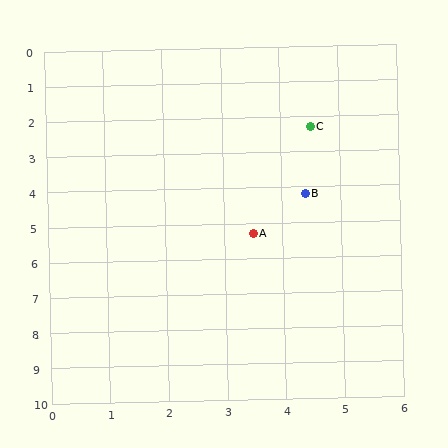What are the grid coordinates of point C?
Point C is at approximately (4.5, 2.3).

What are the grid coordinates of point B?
Point B is at approximately (4.4, 4.2).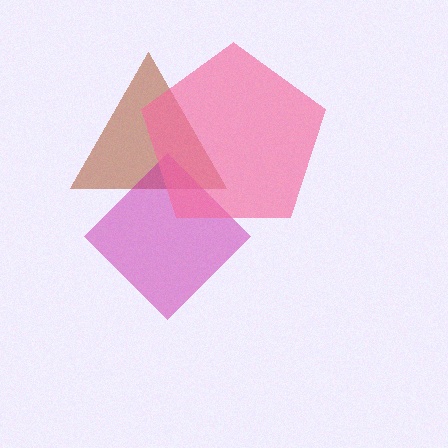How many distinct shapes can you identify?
There are 3 distinct shapes: a brown triangle, a magenta diamond, a pink pentagon.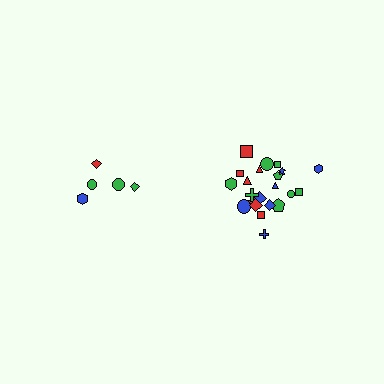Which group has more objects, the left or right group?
The right group.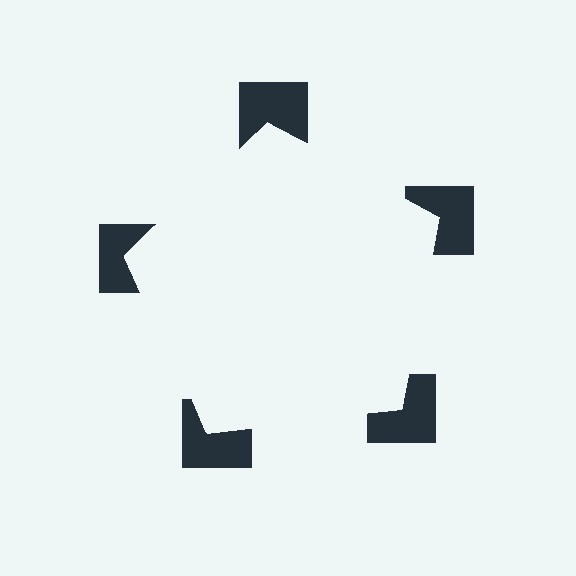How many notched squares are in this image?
There are 5 — one at each vertex of the illusory pentagon.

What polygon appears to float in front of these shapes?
An illusory pentagon — its edges are inferred from the aligned wedge cuts in the notched squares, not physically drawn.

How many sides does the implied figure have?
5 sides.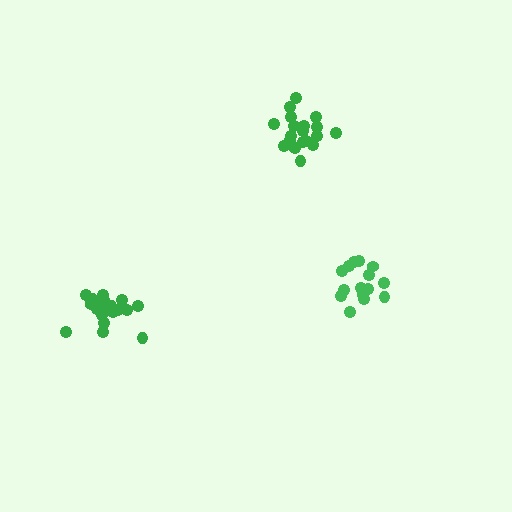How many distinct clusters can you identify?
There are 3 distinct clusters.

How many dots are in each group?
Group 1: 20 dots, Group 2: 15 dots, Group 3: 21 dots (56 total).